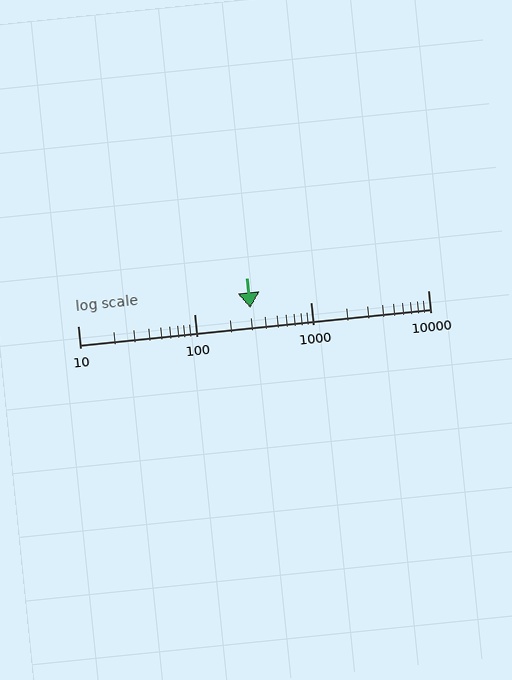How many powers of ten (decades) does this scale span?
The scale spans 3 decades, from 10 to 10000.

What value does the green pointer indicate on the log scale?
The pointer indicates approximately 300.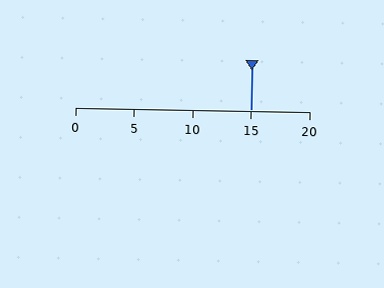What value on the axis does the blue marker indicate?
The marker indicates approximately 15.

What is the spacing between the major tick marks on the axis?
The major ticks are spaced 5 apart.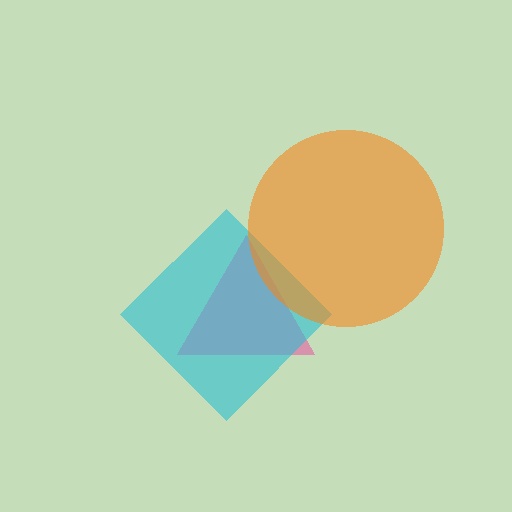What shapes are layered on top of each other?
The layered shapes are: a pink triangle, a cyan diamond, an orange circle.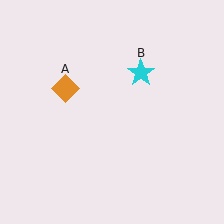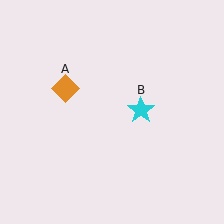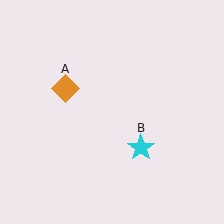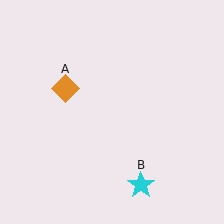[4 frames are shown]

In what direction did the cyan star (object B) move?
The cyan star (object B) moved down.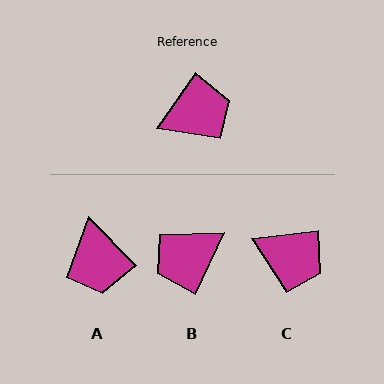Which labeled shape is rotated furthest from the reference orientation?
B, about 170 degrees away.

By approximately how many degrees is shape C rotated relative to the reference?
Approximately 48 degrees clockwise.